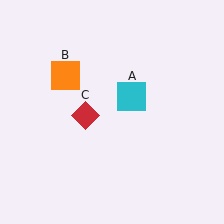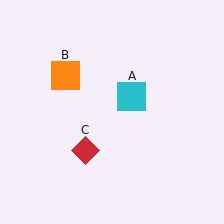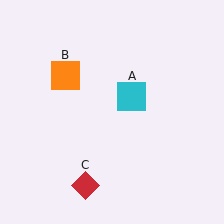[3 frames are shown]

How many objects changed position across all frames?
1 object changed position: red diamond (object C).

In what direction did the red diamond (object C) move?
The red diamond (object C) moved down.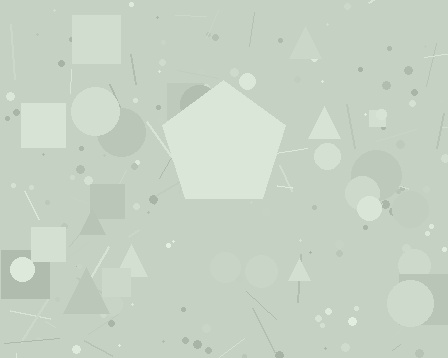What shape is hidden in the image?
A pentagon is hidden in the image.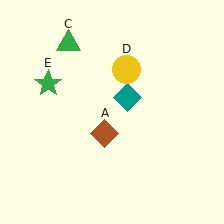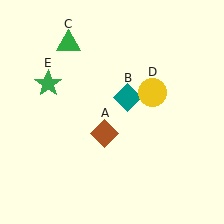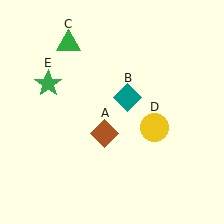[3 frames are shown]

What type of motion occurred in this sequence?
The yellow circle (object D) rotated clockwise around the center of the scene.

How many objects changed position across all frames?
1 object changed position: yellow circle (object D).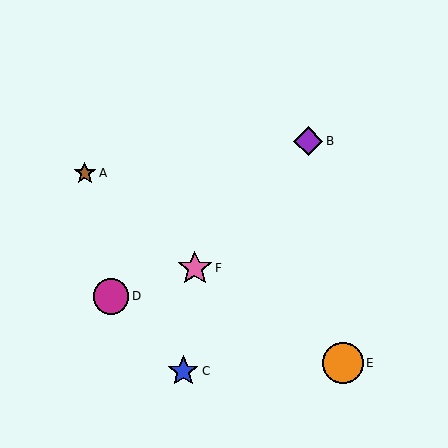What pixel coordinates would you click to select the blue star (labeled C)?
Click at (183, 371) to select the blue star C.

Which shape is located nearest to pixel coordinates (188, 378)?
The blue star (labeled C) at (183, 371) is nearest to that location.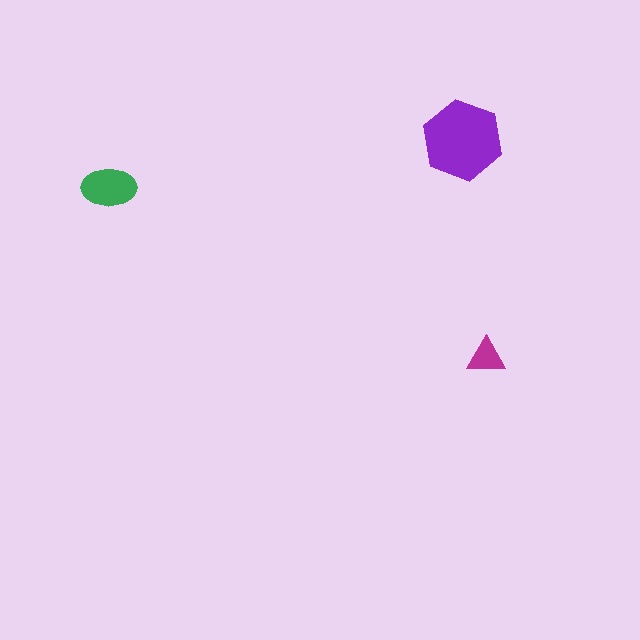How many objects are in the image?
There are 3 objects in the image.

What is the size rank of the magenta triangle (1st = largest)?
3rd.